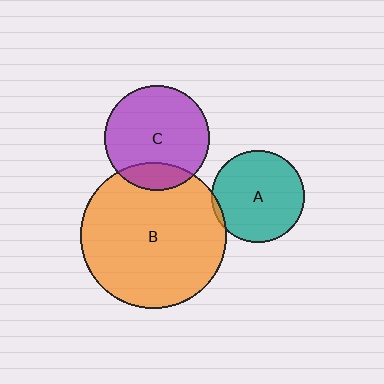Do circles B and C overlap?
Yes.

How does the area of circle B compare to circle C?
Approximately 1.9 times.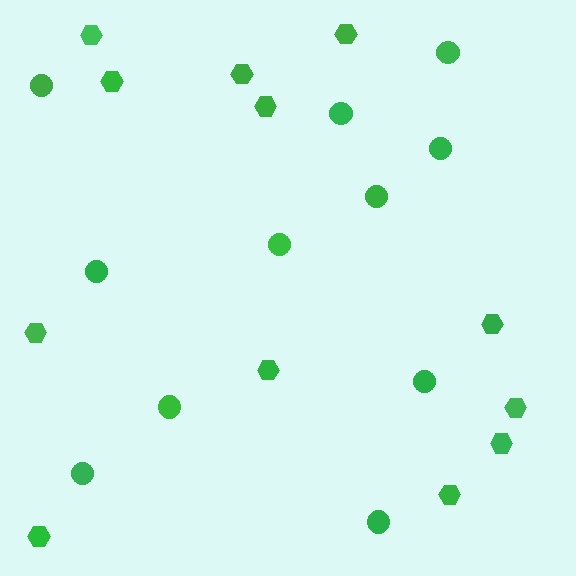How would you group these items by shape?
There are 2 groups: one group of hexagons (12) and one group of circles (11).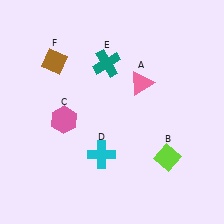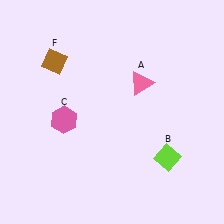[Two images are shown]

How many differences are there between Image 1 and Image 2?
There are 2 differences between the two images.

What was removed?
The cyan cross (D), the teal cross (E) were removed in Image 2.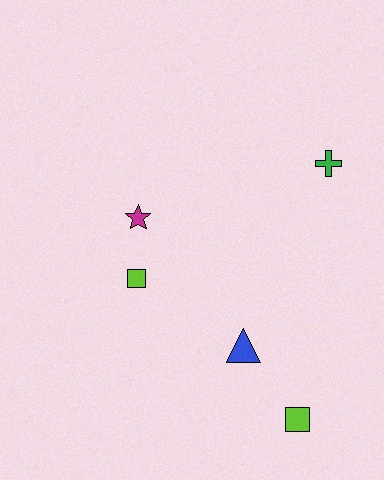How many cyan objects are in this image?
There are no cyan objects.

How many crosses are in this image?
There is 1 cross.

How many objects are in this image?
There are 5 objects.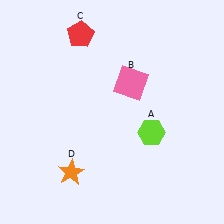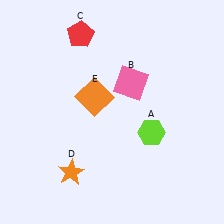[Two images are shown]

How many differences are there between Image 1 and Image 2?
There is 1 difference between the two images.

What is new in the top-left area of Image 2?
An orange square (E) was added in the top-left area of Image 2.